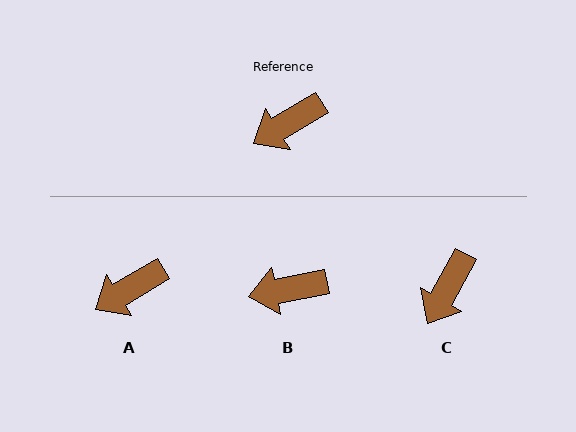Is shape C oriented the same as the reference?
No, it is off by about 30 degrees.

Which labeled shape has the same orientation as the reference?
A.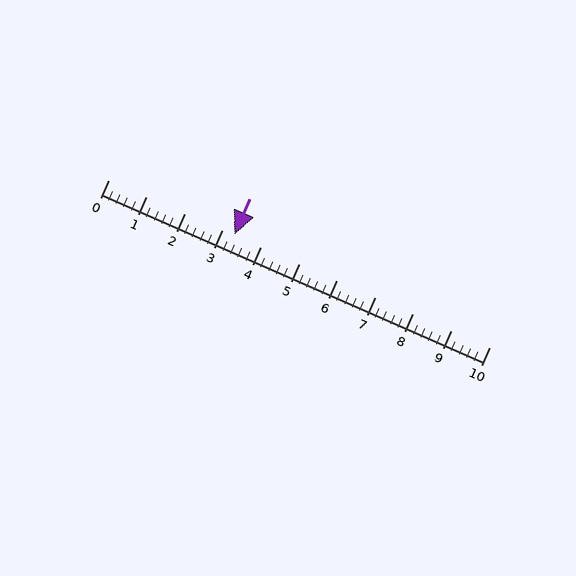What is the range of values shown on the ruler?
The ruler shows values from 0 to 10.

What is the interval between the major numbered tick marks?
The major tick marks are spaced 1 units apart.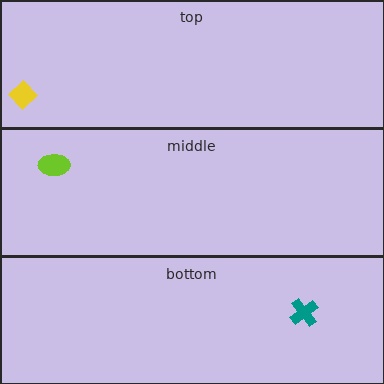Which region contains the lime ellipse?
The middle region.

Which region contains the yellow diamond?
The top region.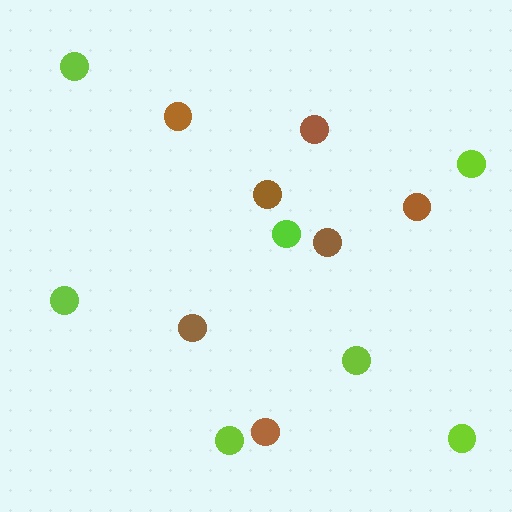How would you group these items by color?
There are 2 groups: one group of lime circles (7) and one group of brown circles (7).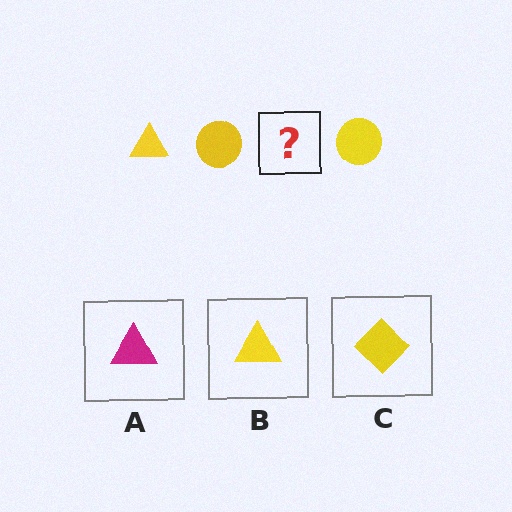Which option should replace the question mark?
Option B.